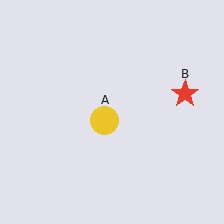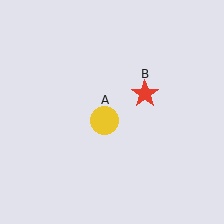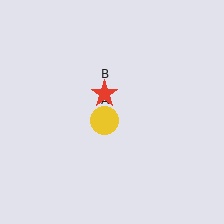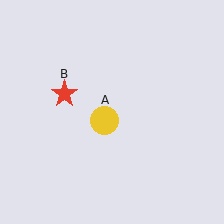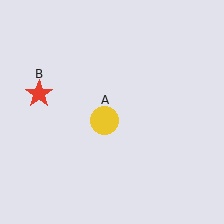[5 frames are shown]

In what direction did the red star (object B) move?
The red star (object B) moved left.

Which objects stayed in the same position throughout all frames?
Yellow circle (object A) remained stationary.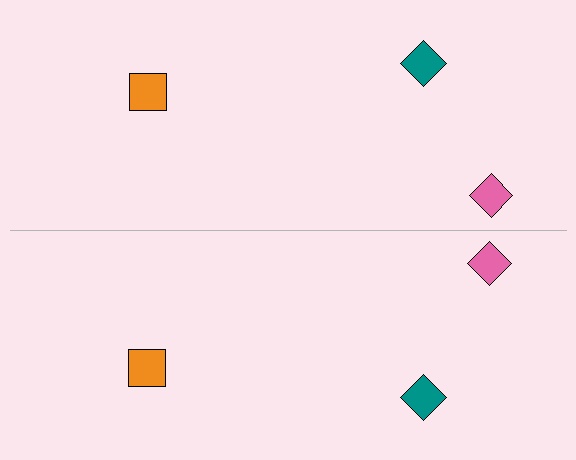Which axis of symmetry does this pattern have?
The pattern has a horizontal axis of symmetry running through the center of the image.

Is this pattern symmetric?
Yes, this pattern has bilateral (reflection) symmetry.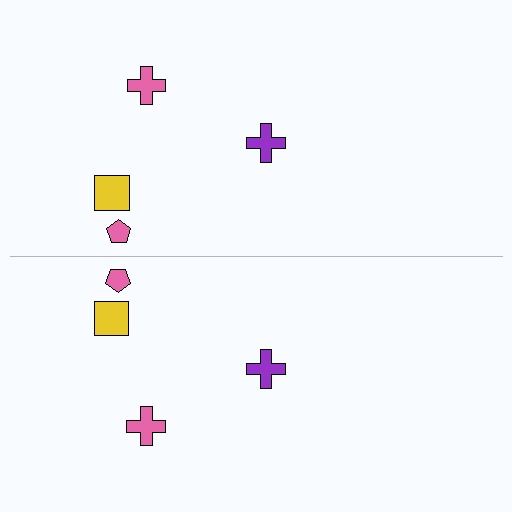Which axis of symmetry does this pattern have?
The pattern has a horizontal axis of symmetry running through the center of the image.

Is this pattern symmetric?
Yes, this pattern has bilateral (reflection) symmetry.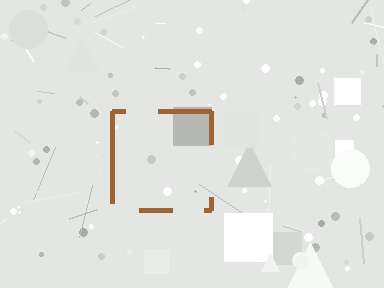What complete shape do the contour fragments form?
The contour fragments form a square.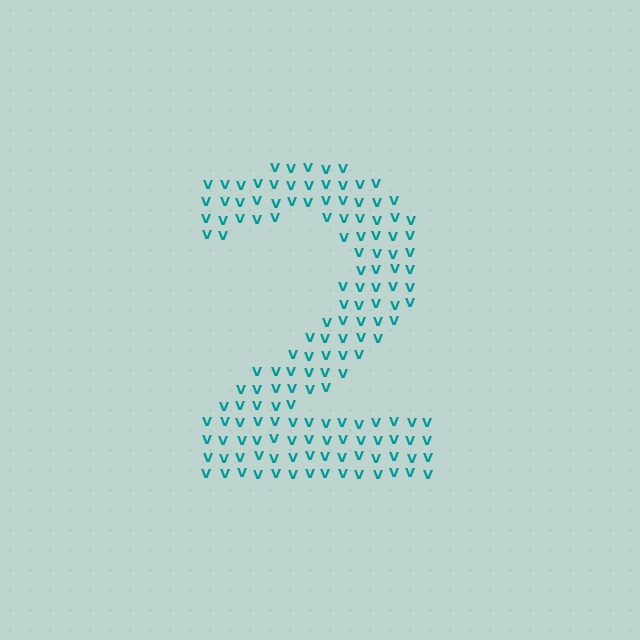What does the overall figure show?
The overall figure shows the digit 2.